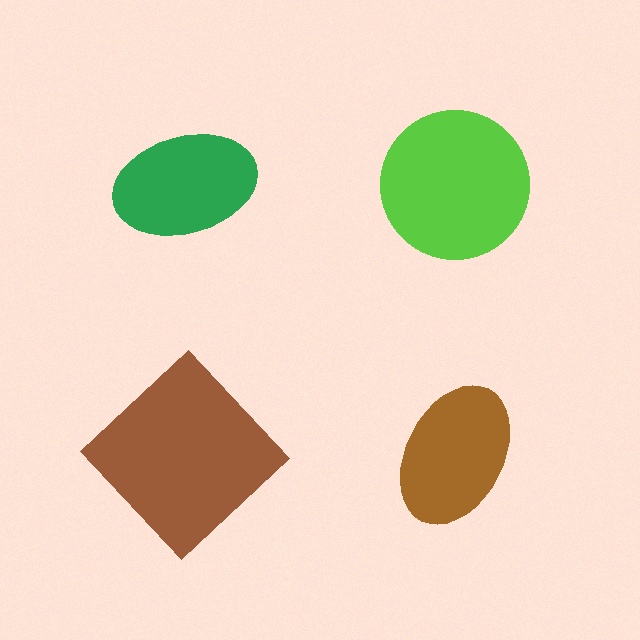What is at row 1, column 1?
A green ellipse.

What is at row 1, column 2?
A lime circle.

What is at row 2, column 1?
A brown diamond.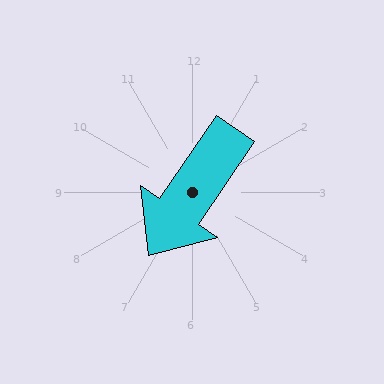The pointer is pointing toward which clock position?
Roughly 7 o'clock.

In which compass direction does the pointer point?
Southwest.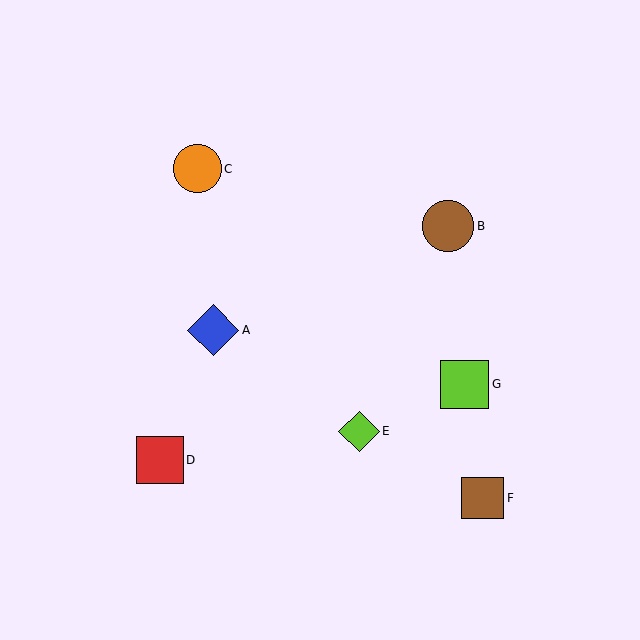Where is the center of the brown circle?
The center of the brown circle is at (448, 226).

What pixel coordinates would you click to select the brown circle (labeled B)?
Click at (448, 226) to select the brown circle B.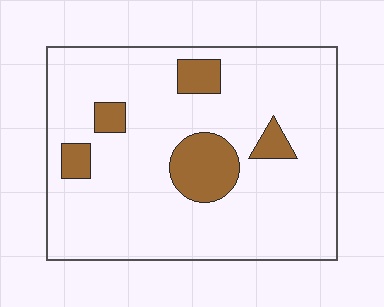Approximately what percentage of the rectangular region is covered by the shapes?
Approximately 15%.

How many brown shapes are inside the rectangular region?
5.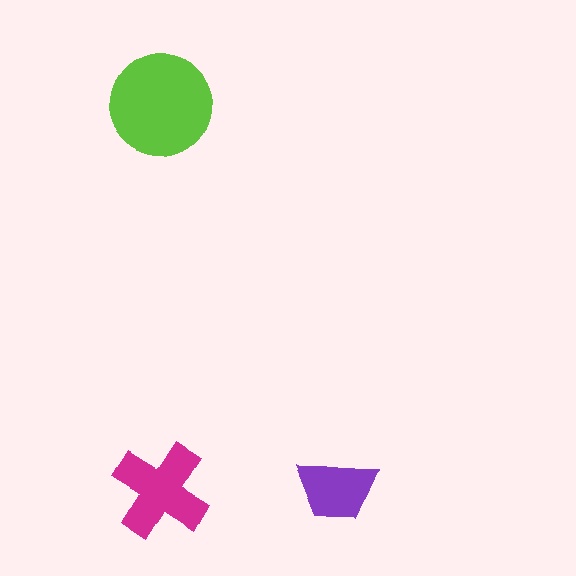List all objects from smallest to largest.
The purple trapezoid, the magenta cross, the lime circle.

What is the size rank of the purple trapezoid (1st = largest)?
3rd.